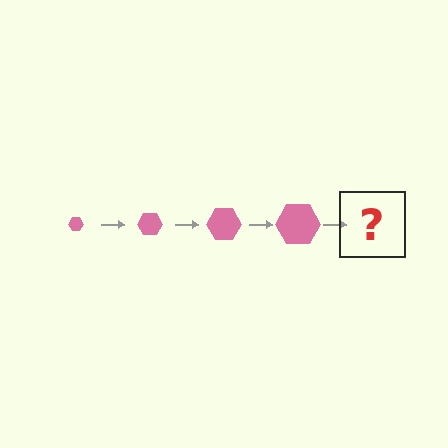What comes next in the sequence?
The next element should be a pink hexagon, larger than the previous one.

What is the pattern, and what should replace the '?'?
The pattern is that the hexagon gets progressively larger each step. The '?' should be a pink hexagon, larger than the previous one.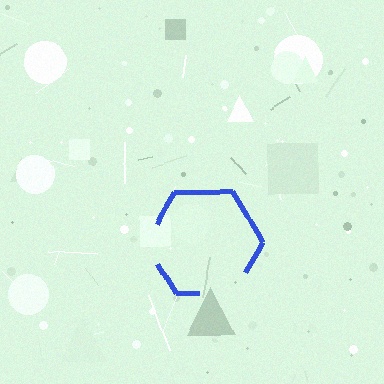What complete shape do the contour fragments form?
The contour fragments form a hexagon.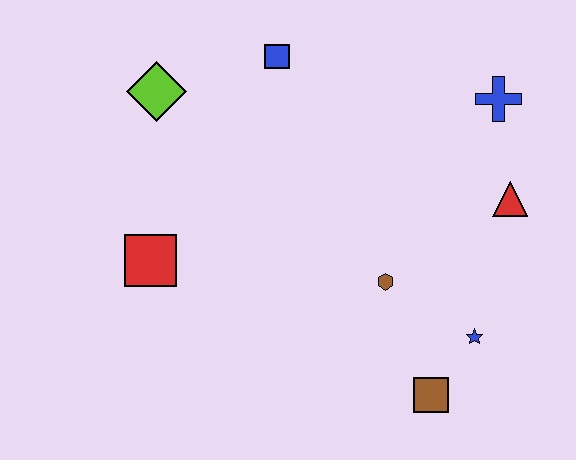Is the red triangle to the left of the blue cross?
No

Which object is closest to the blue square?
The lime diamond is closest to the blue square.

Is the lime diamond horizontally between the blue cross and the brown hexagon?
No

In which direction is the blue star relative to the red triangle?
The blue star is below the red triangle.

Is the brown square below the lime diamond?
Yes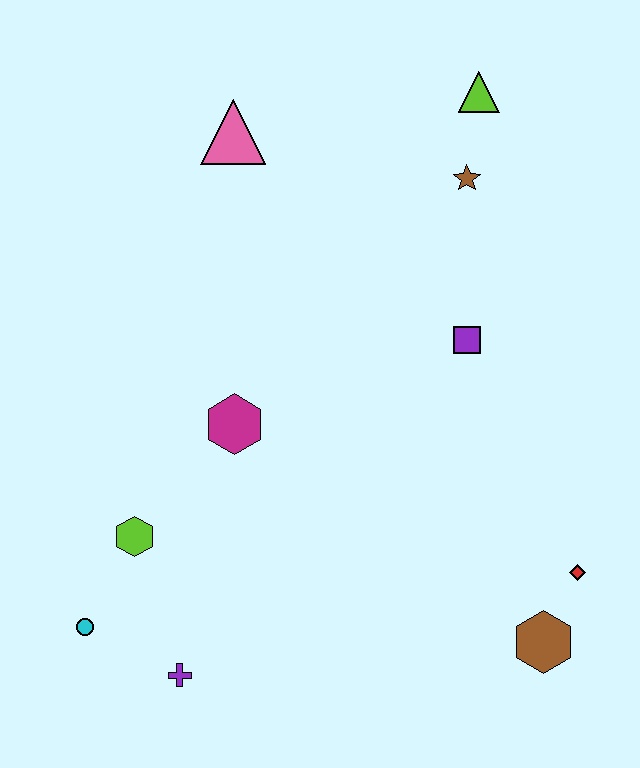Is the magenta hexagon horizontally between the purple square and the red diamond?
No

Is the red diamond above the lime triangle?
No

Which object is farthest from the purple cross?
The lime triangle is farthest from the purple cross.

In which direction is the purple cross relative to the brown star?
The purple cross is below the brown star.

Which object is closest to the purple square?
The brown star is closest to the purple square.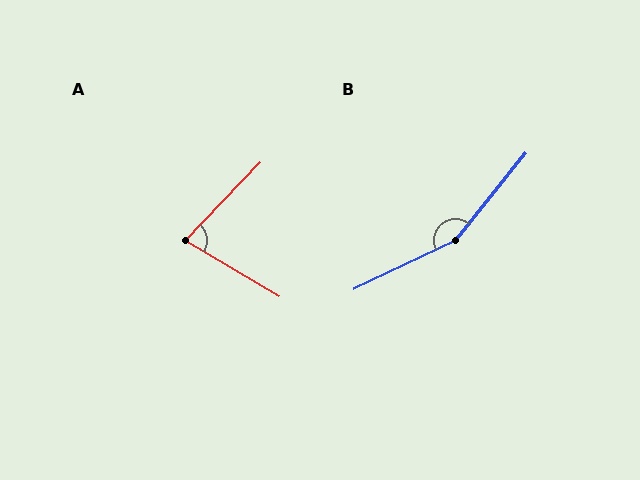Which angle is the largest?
B, at approximately 155 degrees.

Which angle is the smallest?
A, at approximately 77 degrees.